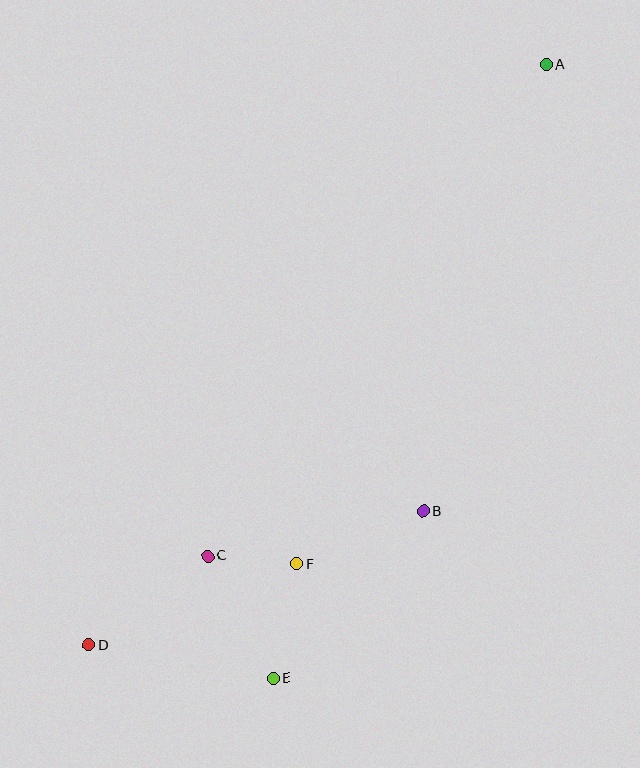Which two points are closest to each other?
Points C and F are closest to each other.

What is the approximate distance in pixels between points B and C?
The distance between B and C is approximately 220 pixels.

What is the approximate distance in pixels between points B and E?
The distance between B and E is approximately 224 pixels.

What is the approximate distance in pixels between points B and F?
The distance between B and F is approximately 137 pixels.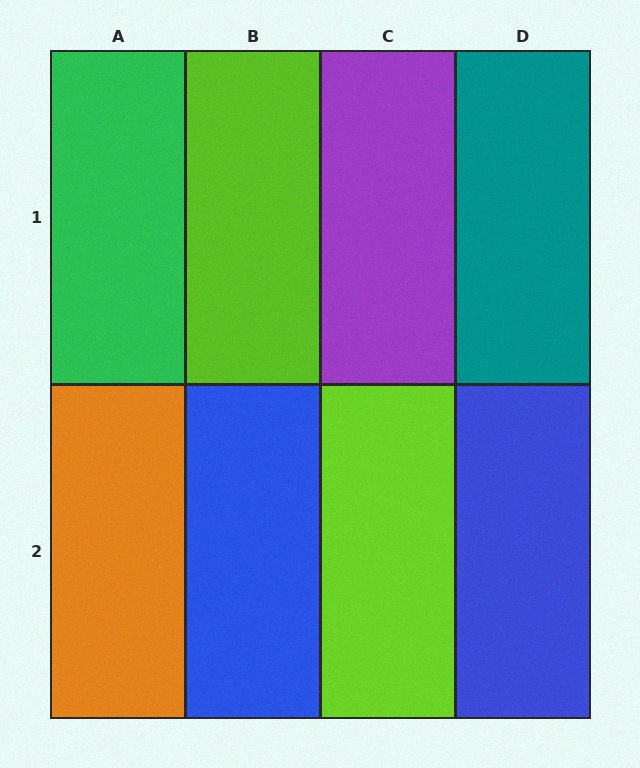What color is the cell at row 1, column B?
Lime.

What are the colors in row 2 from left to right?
Orange, blue, lime, blue.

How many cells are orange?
1 cell is orange.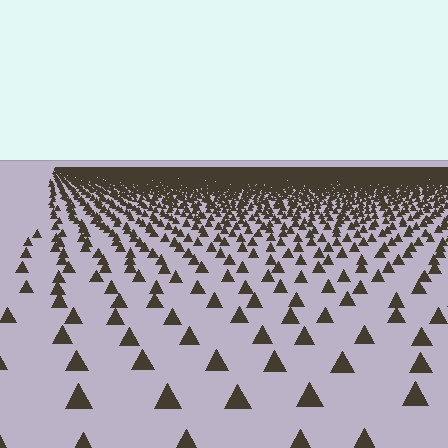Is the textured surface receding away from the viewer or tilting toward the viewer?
The surface is receding away from the viewer. Texture elements get smaller and denser toward the top.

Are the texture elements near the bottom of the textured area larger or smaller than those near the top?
Larger. Near the bottom, elements are closer to the viewer and appear at a bigger on-screen size.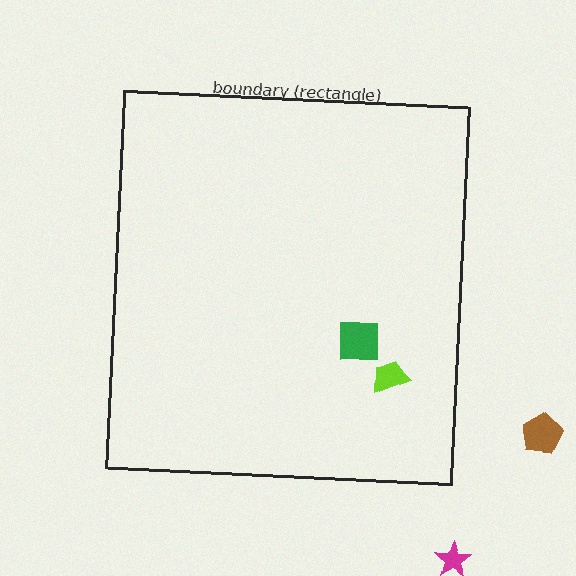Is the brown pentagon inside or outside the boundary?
Outside.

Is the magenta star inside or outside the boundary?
Outside.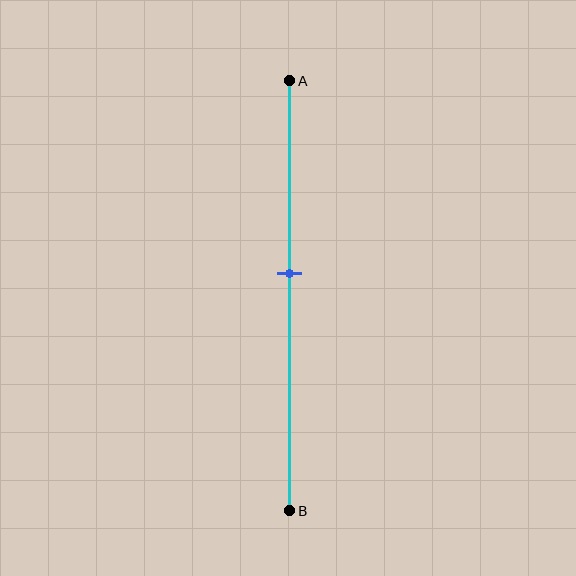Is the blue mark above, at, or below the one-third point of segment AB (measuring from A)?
The blue mark is below the one-third point of segment AB.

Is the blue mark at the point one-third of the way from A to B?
No, the mark is at about 45% from A, not at the 33% one-third point.